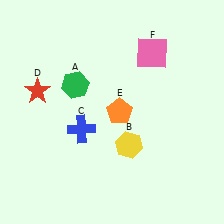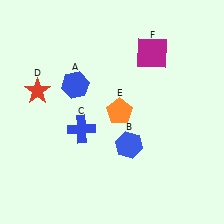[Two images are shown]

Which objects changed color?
A changed from green to blue. B changed from yellow to blue. F changed from pink to magenta.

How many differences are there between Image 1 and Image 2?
There are 3 differences between the two images.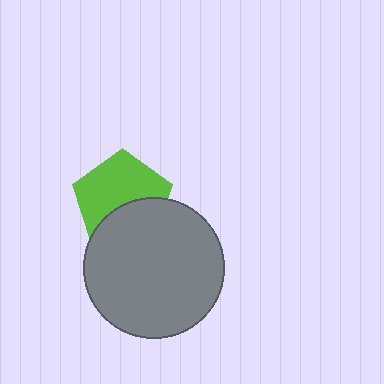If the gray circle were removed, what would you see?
You would see the complete lime pentagon.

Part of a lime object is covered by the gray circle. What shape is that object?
It is a pentagon.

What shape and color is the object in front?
The object in front is a gray circle.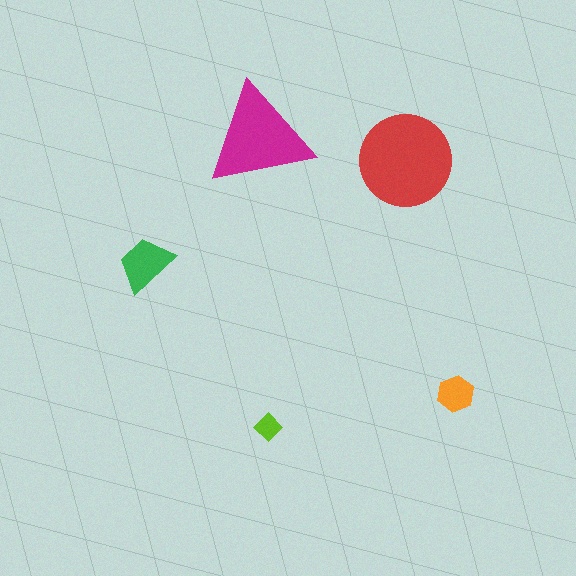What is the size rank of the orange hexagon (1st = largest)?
4th.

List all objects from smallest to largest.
The lime diamond, the orange hexagon, the green trapezoid, the magenta triangle, the red circle.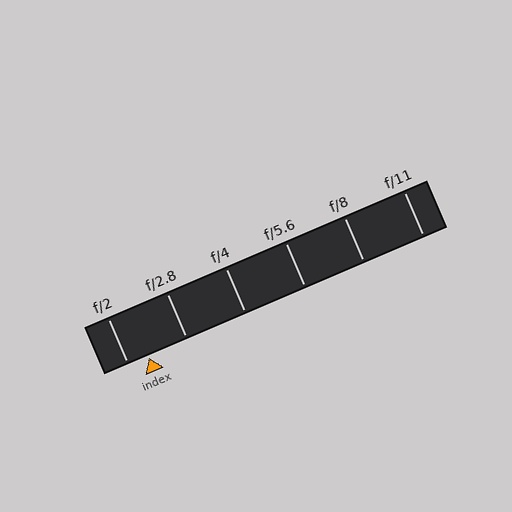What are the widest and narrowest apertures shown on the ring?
The widest aperture shown is f/2 and the narrowest is f/11.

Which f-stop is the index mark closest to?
The index mark is closest to f/2.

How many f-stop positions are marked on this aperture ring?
There are 6 f-stop positions marked.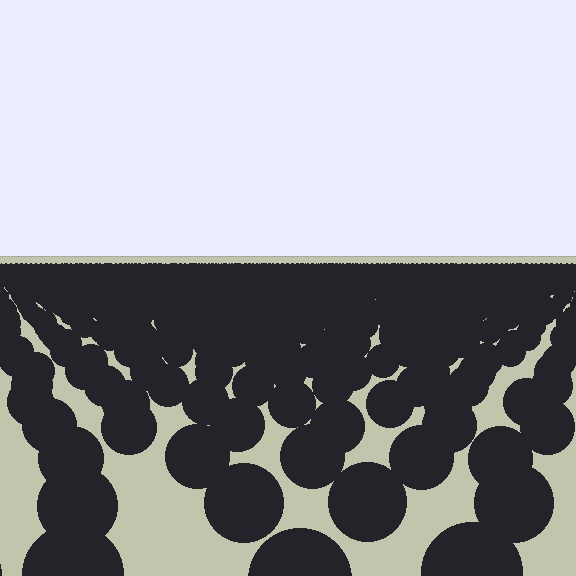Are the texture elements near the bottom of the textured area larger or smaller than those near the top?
Larger. Near the bottom, elements are closer to the viewer and appear at a bigger on-screen size.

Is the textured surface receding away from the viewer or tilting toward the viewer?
The surface is receding away from the viewer. Texture elements get smaller and denser toward the top.